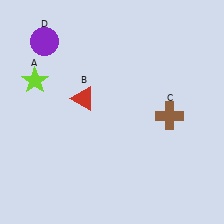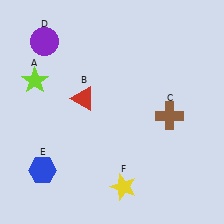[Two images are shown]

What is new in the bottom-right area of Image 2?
A yellow star (F) was added in the bottom-right area of Image 2.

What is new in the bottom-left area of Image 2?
A blue hexagon (E) was added in the bottom-left area of Image 2.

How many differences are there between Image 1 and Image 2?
There are 2 differences between the two images.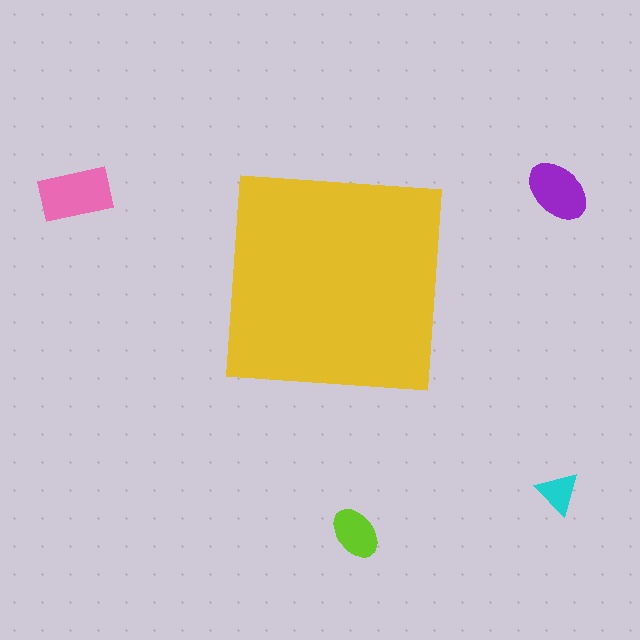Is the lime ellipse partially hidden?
No, the lime ellipse is fully visible.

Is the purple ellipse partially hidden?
No, the purple ellipse is fully visible.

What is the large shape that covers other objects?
A yellow square.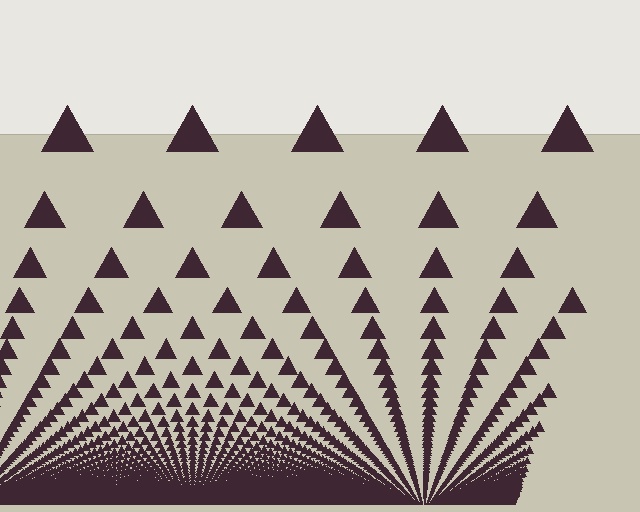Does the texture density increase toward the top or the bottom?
Density increases toward the bottom.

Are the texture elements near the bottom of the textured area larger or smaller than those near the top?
Smaller. The gradient is inverted — elements near the bottom are smaller and denser.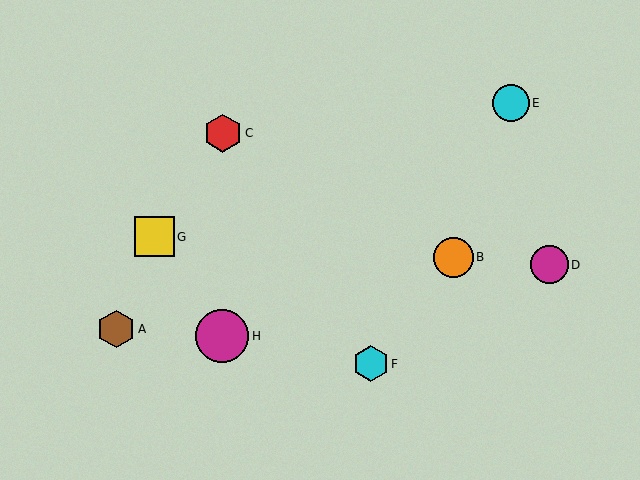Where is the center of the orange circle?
The center of the orange circle is at (453, 257).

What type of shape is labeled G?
Shape G is a yellow square.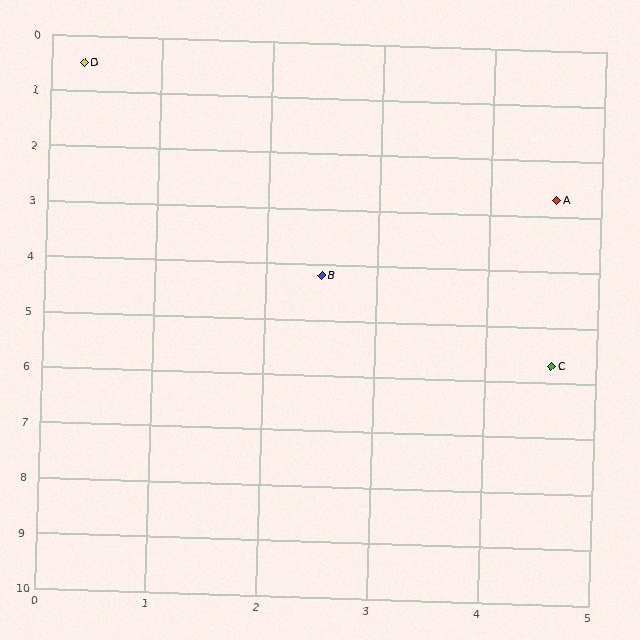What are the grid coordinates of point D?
Point D is at approximately (0.3, 0.5).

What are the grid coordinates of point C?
Point C is at approximately (4.6, 5.7).